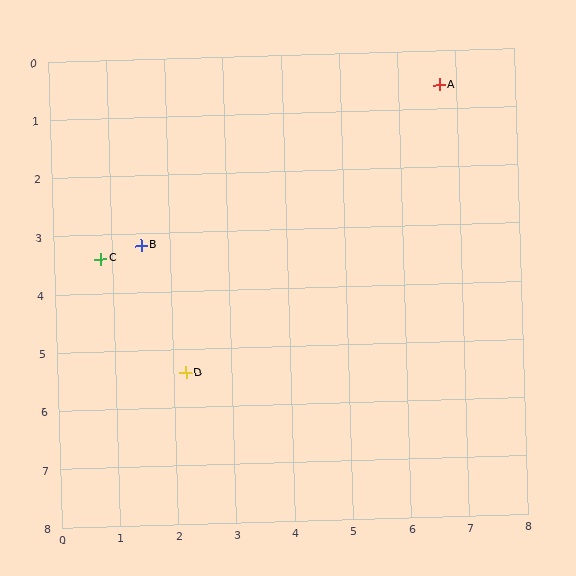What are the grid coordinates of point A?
Point A is at approximately (6.7, 0.6).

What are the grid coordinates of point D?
Point D is at approximately (2.2, 5.4).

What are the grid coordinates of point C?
Point C is at approximately (0.8, 3.4).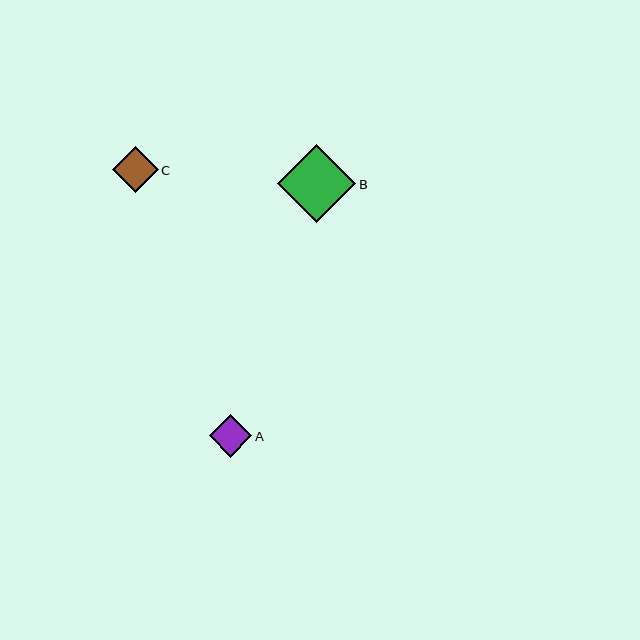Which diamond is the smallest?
Diamond A is the smallest with a size of approximately 42 pixels.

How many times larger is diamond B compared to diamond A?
Diamond B is approximately 1.8 times the size of diamond A.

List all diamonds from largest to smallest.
From largest to smallest: B, C, A.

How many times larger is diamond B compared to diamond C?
Diamond B is approximately 1.7 times the size of diamond C.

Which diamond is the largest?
Diamond B is the largest with a size of approximately 78 pixels.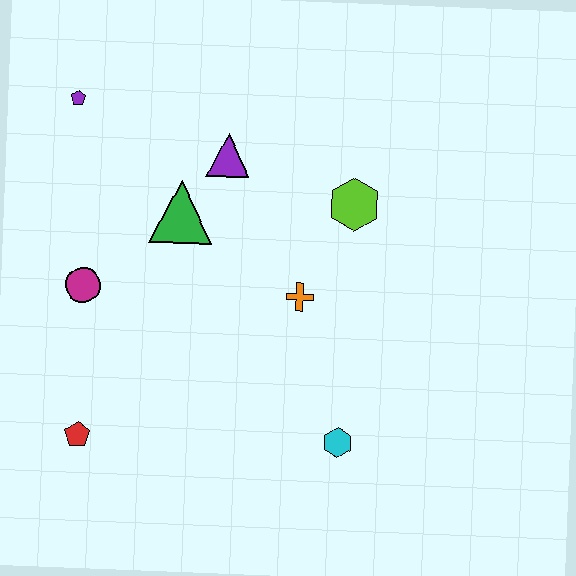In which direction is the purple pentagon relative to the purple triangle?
The purple pentagon is to the left of the purple triangle.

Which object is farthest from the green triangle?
The cyan hexagon is farthest from the green triangle.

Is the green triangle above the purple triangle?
No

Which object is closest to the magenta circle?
The green triangle is closest to the magenta circle.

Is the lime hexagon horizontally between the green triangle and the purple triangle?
No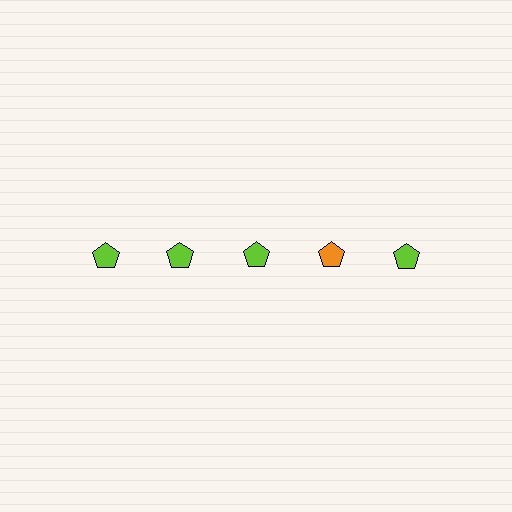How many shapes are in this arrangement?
There are 5 shapes arranged in a grid pattern.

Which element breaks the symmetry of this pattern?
The orange pentagon in the top row, second from right column breaks the symmetry. All other shapes are lime pentagons.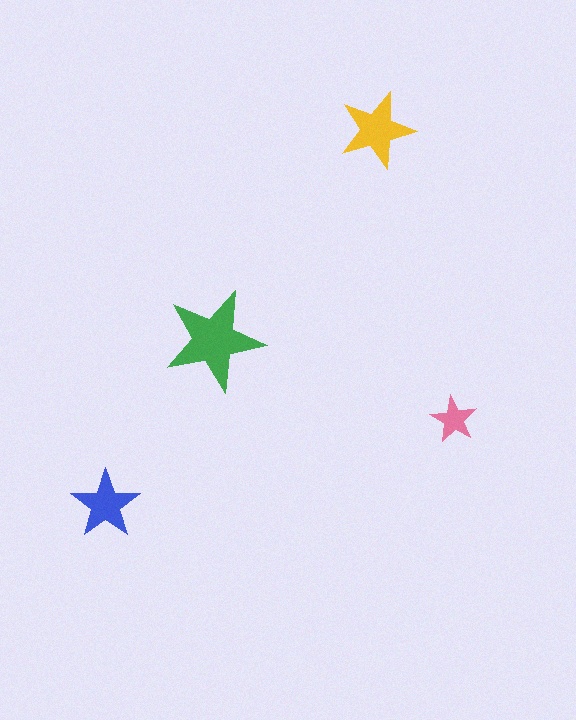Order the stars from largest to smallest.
the green one, the yellow one, the blue one, the pink one.